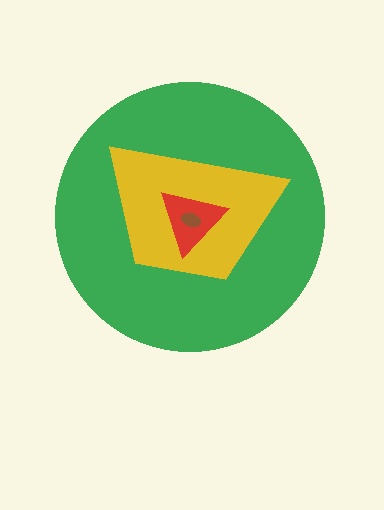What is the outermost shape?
The green circle.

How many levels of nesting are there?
4.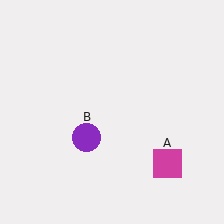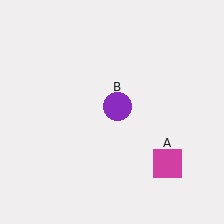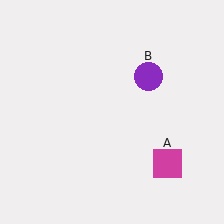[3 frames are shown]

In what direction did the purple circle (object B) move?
The purple circle (object B) moved up and to the right.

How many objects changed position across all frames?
1 object changed position: purple circle (object B).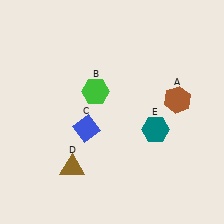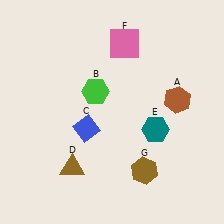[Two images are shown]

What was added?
A pink square (F), a brown hexagon (G) were added in Image 2.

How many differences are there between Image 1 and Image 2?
There are 2 differences between the two images.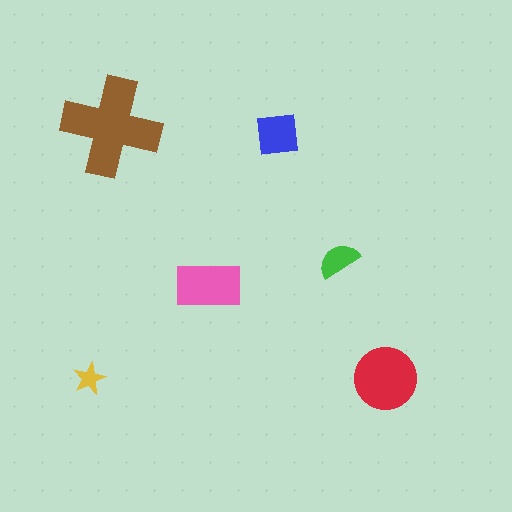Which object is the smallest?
The yellow star.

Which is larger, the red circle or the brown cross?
The brown cross.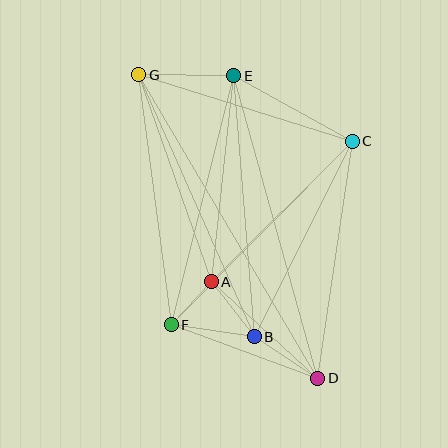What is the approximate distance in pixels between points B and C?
The distance between B and C is approximately 218 pixels.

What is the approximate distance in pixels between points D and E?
The distance between D and E is approximately 314 pixels.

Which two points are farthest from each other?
Points D and G are farthest from each other.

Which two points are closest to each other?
Points A and F are closest to each other.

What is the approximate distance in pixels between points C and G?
The distance between C and G is approximately 223 pixels.